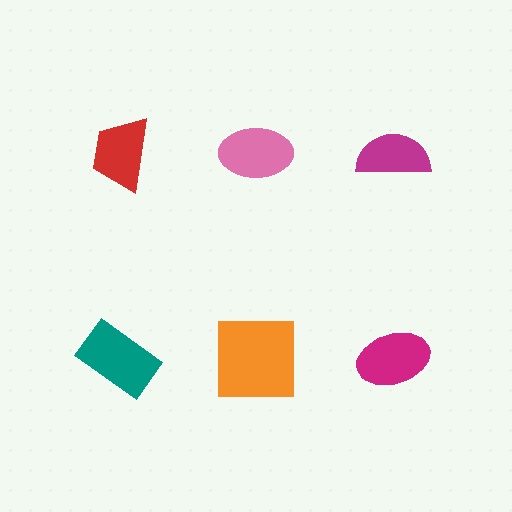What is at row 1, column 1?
A red trapezoid.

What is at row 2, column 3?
A magenta ellipse.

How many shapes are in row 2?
3 shapes.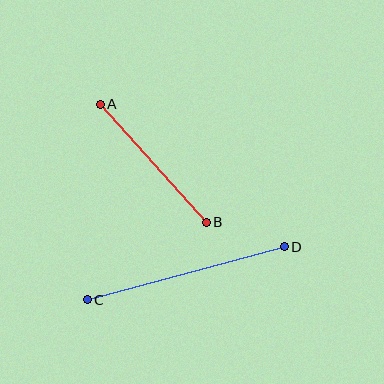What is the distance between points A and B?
The distance is approximately 158 pixels.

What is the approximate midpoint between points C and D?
The midpoint is at approximately (186, 273) pixels.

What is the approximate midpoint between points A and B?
The midpoint is at approximately (153, 163) pixels.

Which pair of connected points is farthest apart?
Points C and D are farthest apart.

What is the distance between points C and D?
The distance is approximately 204 pixels.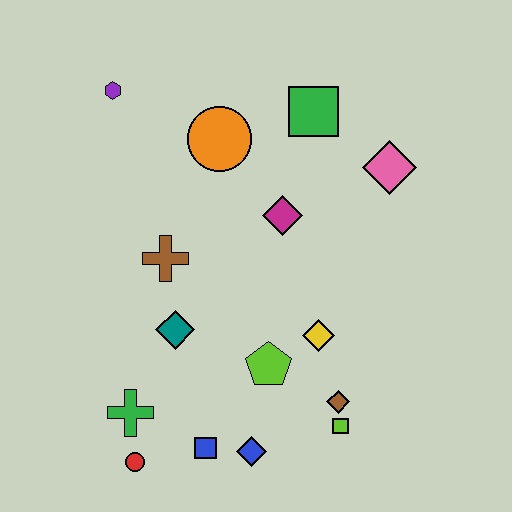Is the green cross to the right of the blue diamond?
No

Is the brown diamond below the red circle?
No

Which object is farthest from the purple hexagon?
The lime square is farthest from the purple hexagon.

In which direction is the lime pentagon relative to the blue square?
The lime pentagon is above the blue square.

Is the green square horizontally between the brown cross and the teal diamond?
No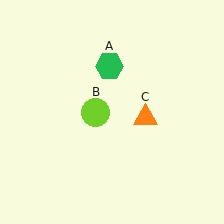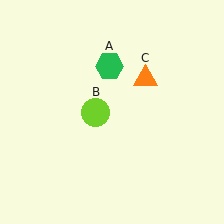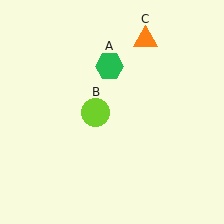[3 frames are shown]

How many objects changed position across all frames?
1 object changed position: orange triangle (object C).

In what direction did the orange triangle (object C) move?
The orange triangle (object C) moved up.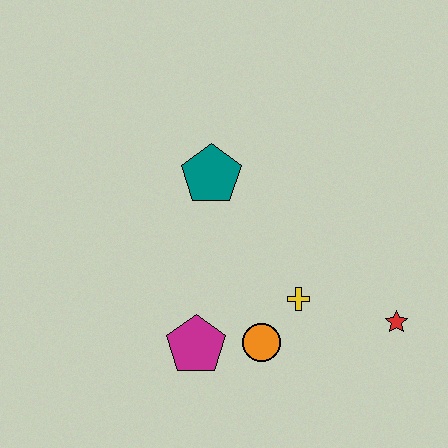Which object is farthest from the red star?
The teal pentagon is farthest from the red star.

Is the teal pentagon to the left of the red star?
Yes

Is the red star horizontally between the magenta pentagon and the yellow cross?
No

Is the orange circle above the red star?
No